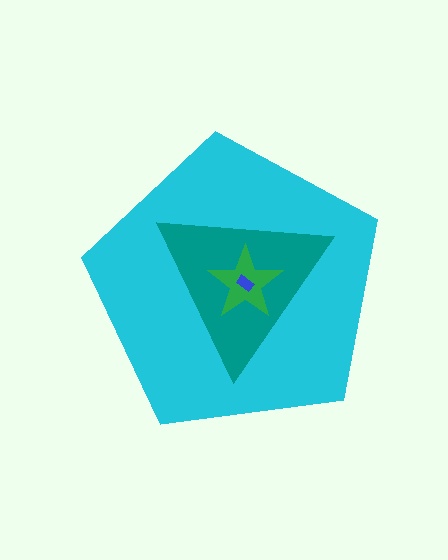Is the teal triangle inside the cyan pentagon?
Yes.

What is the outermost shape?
The cyan pentagon.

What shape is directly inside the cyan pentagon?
The teal triangle.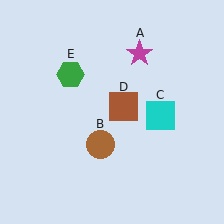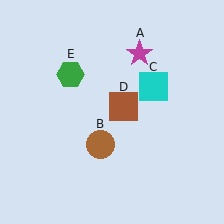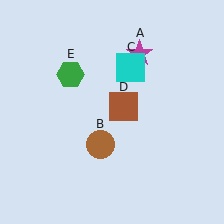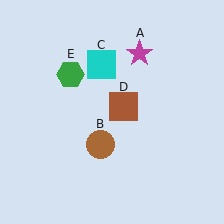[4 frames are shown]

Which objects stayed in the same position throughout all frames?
Magenta star (object A) and brown circle (object B) and brown square (object D) and green hexagon (object E) remained stationary.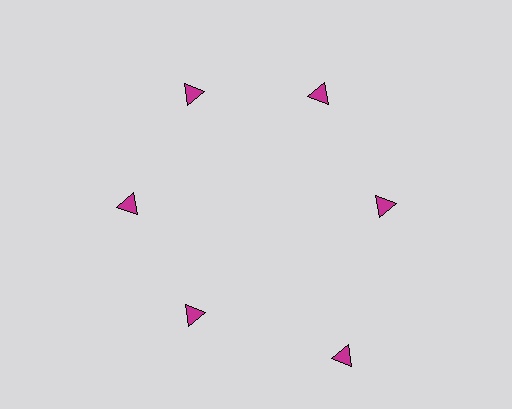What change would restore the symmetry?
The symmetry would be restored by moving it inward, back onto the ring so that all 6 triangles sit at equal angles and equal distance from the center.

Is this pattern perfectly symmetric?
No. The 6 magenta triangles are arranged in a ring, but one element near the 5 o'clock position is pushed outward from the center, breaking the 6-fold rotational symmetry.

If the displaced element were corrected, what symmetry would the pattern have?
It would have 6-fold rotational symmetry — the pattern would map onto itself every 60 degrees.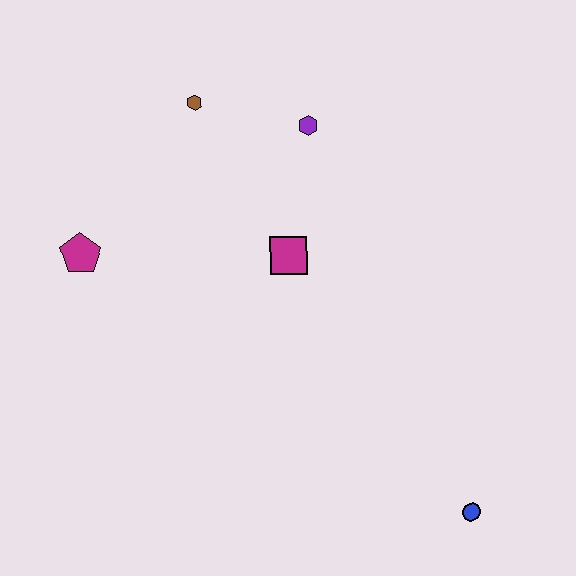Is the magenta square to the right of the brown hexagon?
Yes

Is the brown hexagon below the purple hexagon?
No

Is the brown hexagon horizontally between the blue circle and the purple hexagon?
No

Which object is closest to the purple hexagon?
The brown hexagon is closest to the purple hexagon.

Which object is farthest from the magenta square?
The blue circle is farthest from the magenta square.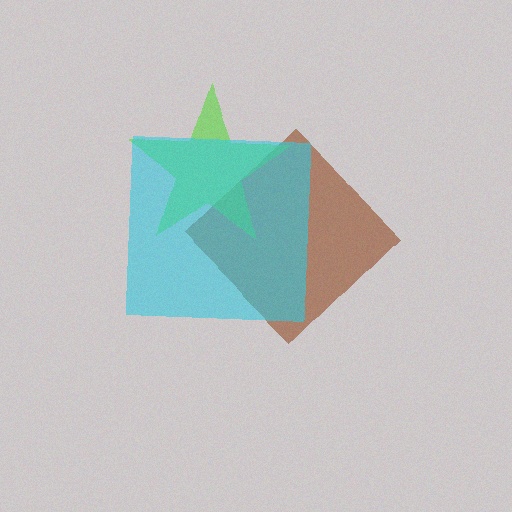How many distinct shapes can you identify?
There are 3 distinct shapes: a brown diamond, a lime star, a cyan square.